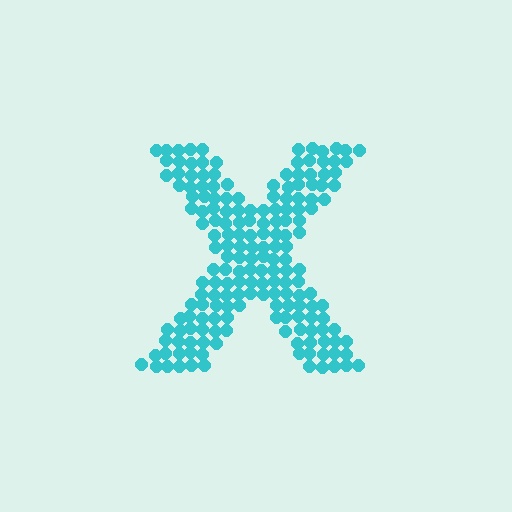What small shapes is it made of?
It is made of small circles.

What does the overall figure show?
The overall figure shows the letter X.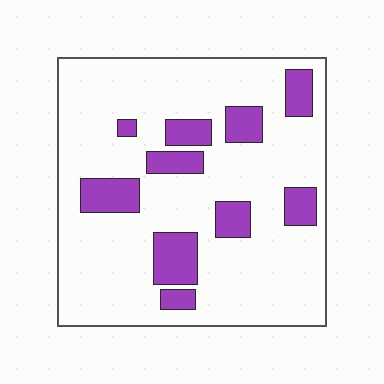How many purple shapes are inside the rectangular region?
10.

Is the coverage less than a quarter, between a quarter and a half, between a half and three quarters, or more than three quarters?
Less than a quarter.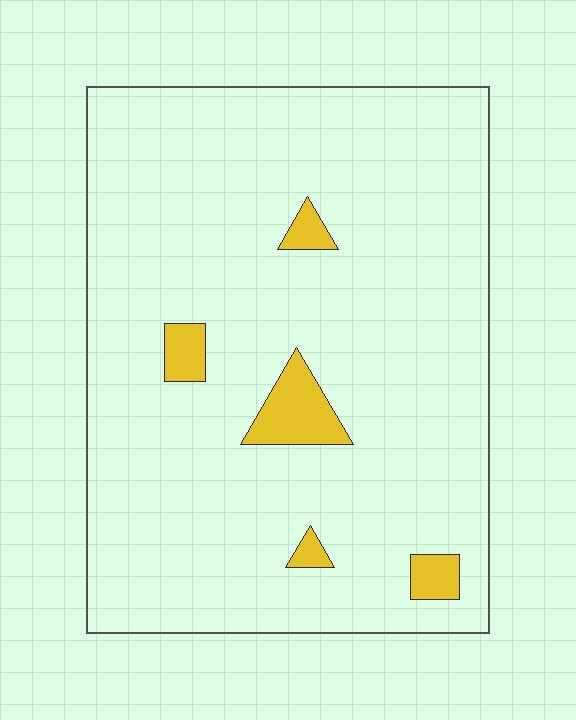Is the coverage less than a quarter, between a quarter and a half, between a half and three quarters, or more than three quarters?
Less than a quarter.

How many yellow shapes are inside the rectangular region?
5.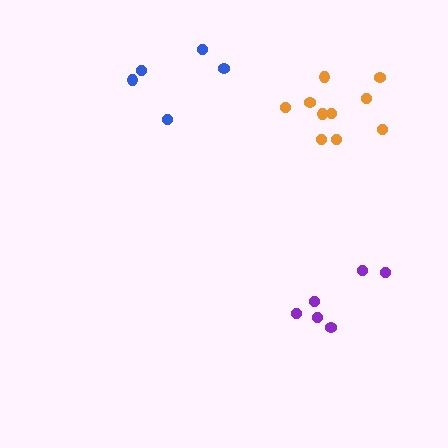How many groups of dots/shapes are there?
There are 3 groups.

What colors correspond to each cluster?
The clusters are colored: blue, orange, purple.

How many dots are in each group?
Group 1: 5 dots, Group 2: 10 dots, Group 3: 6 dots (21 total).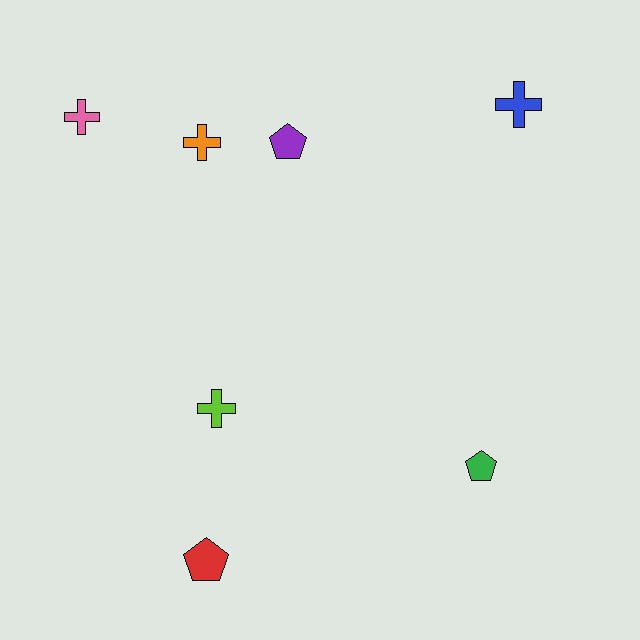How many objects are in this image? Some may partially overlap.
There are 7 objects.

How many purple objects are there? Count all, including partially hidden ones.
There is 1 purple object.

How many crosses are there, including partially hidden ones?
There are 4 crosses.